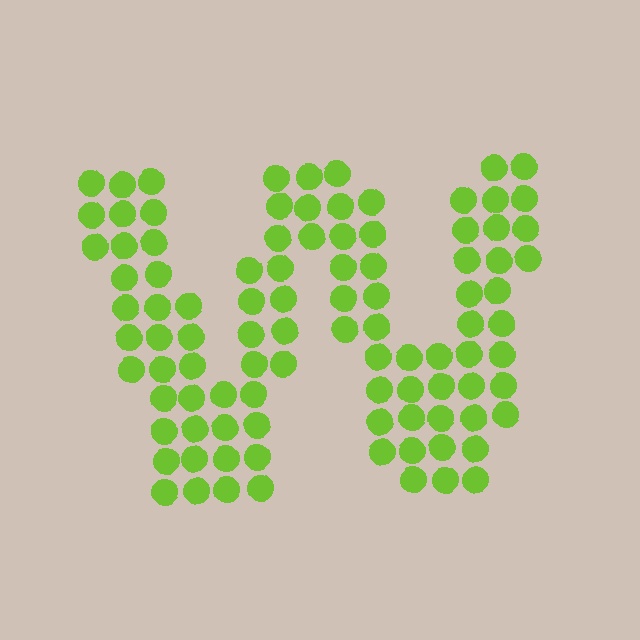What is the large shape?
The large shape is the letter W.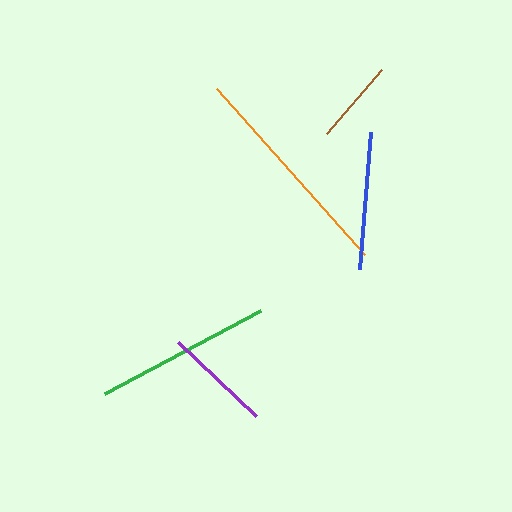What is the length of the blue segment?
The blue segment is approximately 138 pixels long.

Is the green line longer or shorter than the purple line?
The green line is longer than the purple line.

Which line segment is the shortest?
The brown line is the shortest at approximately 85 pixels.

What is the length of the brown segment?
The brown segment is approximately 85 pixels long.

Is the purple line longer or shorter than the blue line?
The blue line is longer than the purple line.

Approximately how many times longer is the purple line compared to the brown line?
The purple line is approximately 1.3 times the length of the brown line.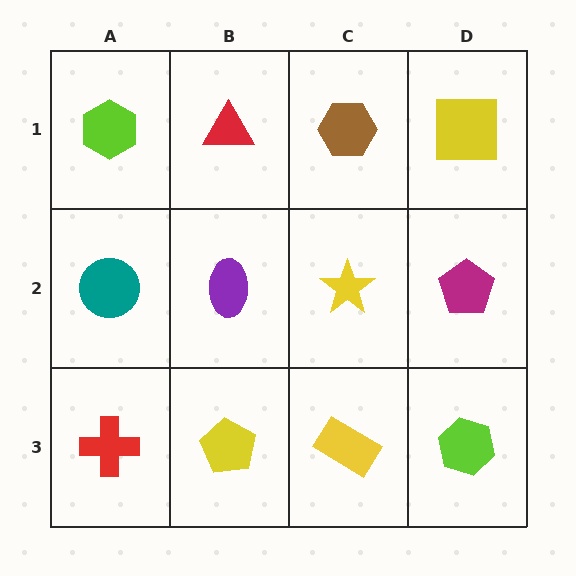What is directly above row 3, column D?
A magenta pentagon.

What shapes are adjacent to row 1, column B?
A purple ellipse (row 2, column B), a lime hexagon (row 1, column A), a brown hexagon (row 1, column C).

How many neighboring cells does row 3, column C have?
3.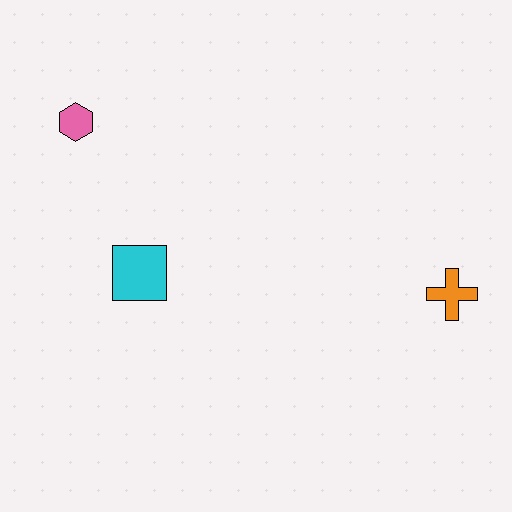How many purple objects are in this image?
There are no purple objects.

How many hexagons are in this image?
There is 1 hexagon.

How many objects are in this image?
There are 3 objects.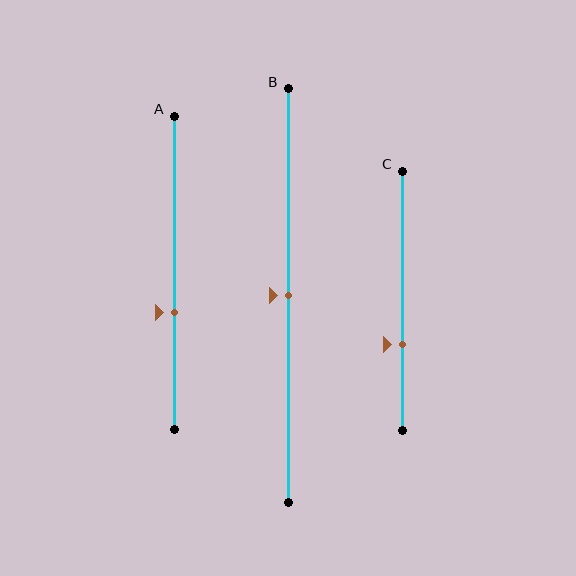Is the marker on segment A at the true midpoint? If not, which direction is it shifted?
No, the marker on segment A is shifted downward by about 13% of the segment length.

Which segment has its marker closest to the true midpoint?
Segment B has its marker closest to the true midpoint.